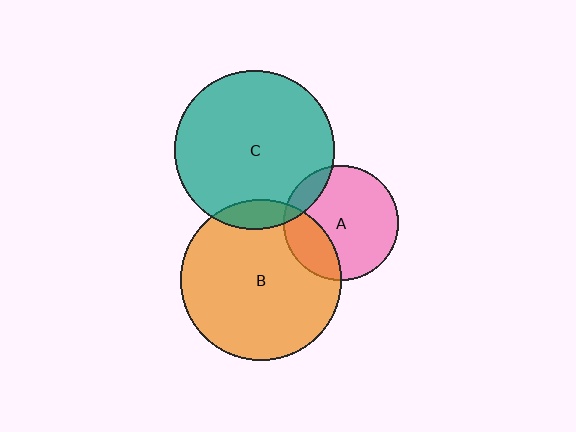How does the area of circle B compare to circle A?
Approximately 2.0 times.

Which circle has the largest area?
Circle B (orange).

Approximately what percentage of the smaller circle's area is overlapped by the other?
Approximately 25%.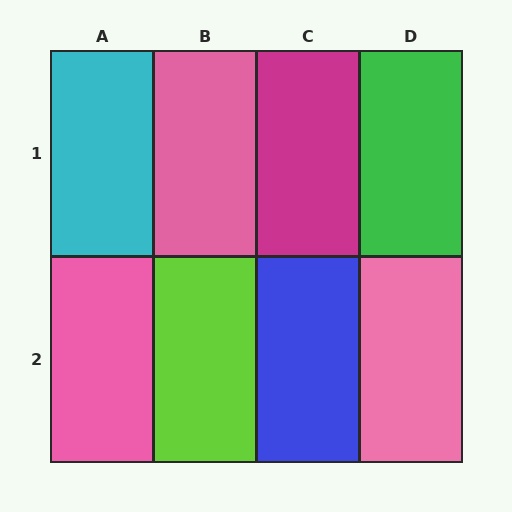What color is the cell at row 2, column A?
Pink.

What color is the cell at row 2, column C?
Blue.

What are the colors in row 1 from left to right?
Cyan, pink, magenta, green.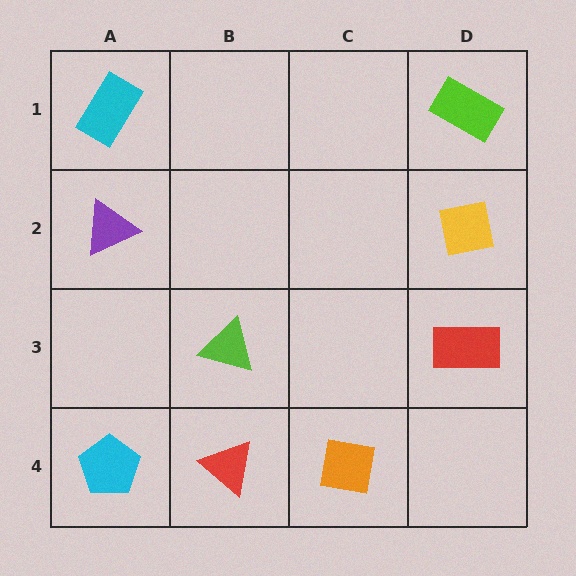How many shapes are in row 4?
3 shapes.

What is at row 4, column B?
A red triangle.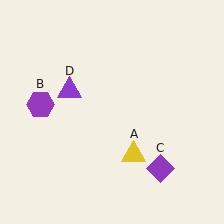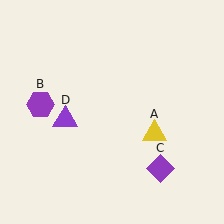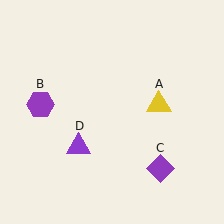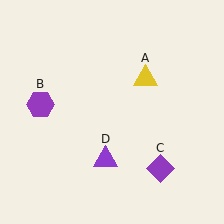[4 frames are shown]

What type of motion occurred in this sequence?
The yellow triangle (object A), purple triangle (object D) rotated counterclockwise around the center of the scene.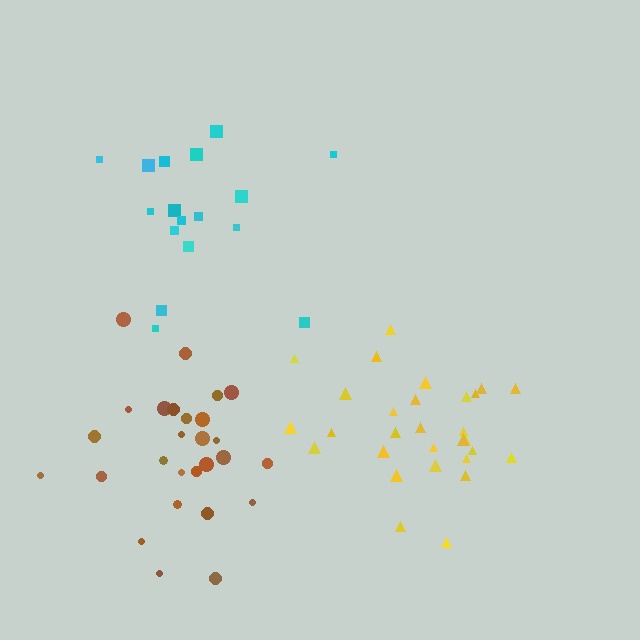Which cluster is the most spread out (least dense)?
Cyan.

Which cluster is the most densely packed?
Brown.